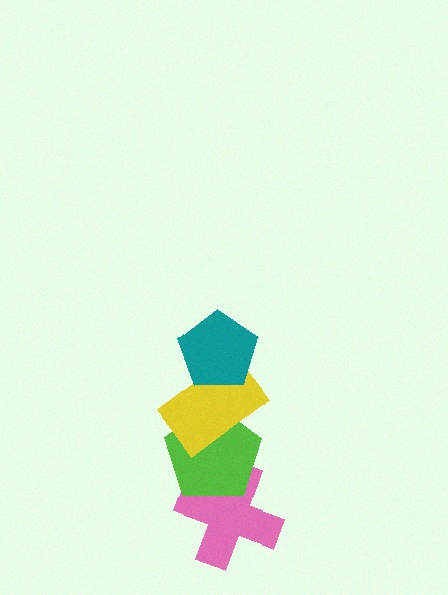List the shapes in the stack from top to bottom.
From top to bottom: the teal pentagon, the yellow rectangle, the lime pentagon, the pink cross.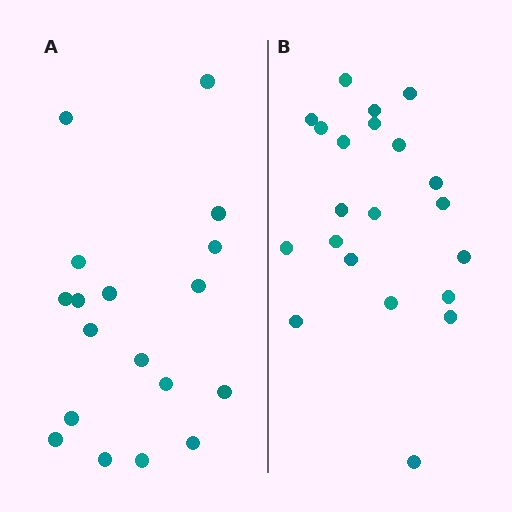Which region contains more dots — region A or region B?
Region B (the right region) has more dots.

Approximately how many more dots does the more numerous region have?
Region B has just a few more — roughly 2 or 3 more dots than region A.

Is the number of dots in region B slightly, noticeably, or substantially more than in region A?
Region B has only slightly more — the two regions are fairly close. The ratio is roughly 1.2 to 1.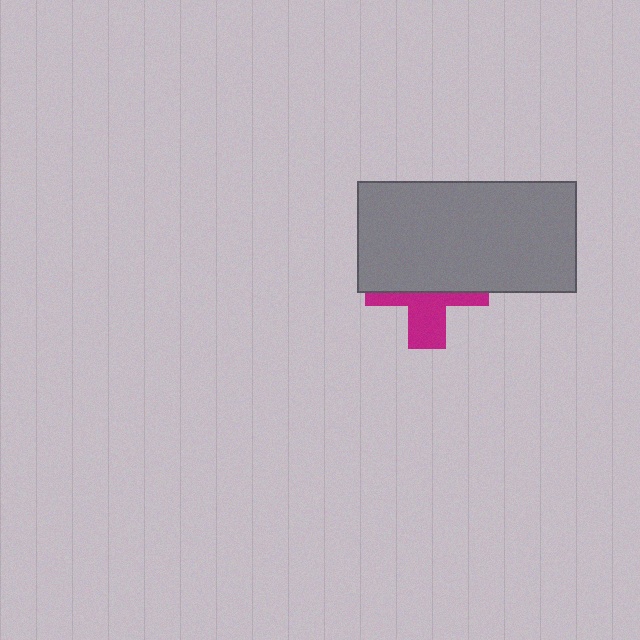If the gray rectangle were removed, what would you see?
You would see the complete magenta cross.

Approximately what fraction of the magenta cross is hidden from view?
Roughly 60% of the magenta cross is hidden behind the gray rectangle.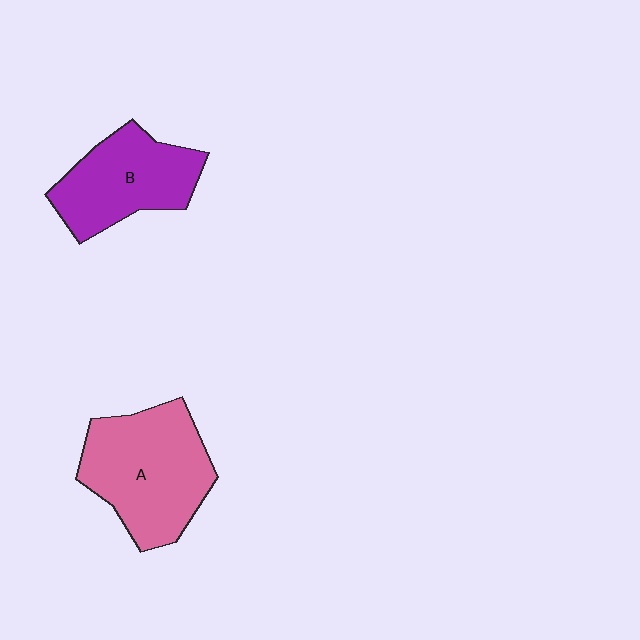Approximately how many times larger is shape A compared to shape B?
Approximately 1.3 times.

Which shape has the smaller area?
Shape B (purple).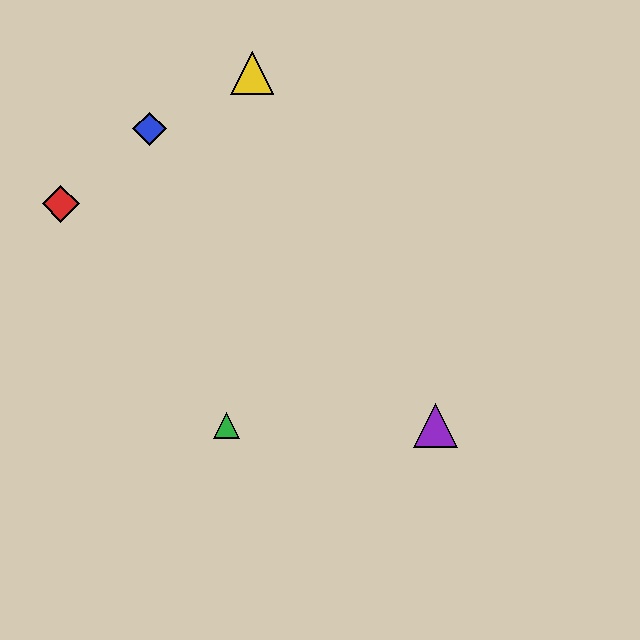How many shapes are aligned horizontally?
2 shapes (the green triangle, the purple triangle) are aligned horizontally.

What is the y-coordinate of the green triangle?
The green triangle is at y≈425.